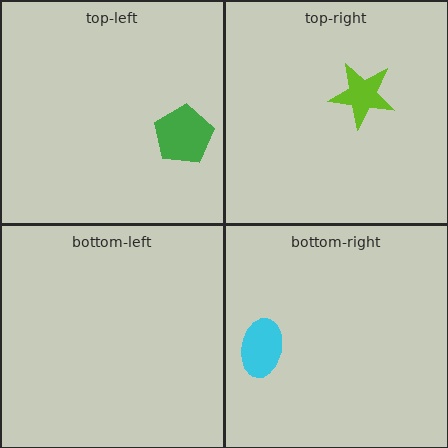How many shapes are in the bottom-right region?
1.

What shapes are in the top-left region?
The green pentagon.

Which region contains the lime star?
The top-right region.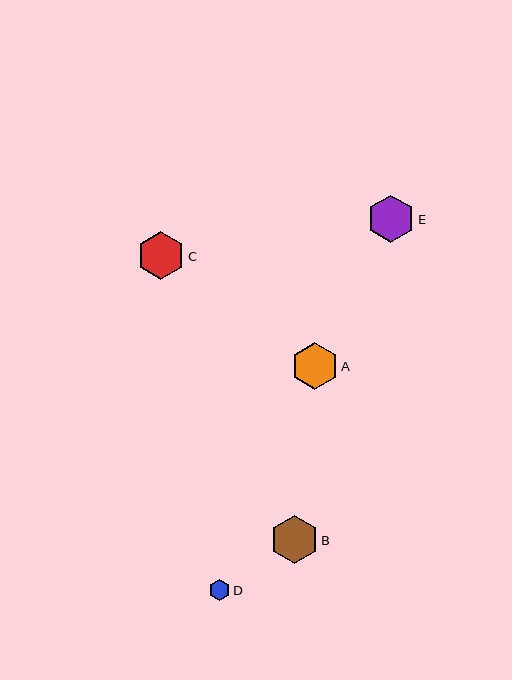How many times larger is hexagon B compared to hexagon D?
Hexagon B is approximately 2.3 times the size of hexagon D.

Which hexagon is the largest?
Hexagon B is the largest with a size of approximately 48 pixels.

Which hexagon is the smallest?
Hexagon D is the smallest with a size of approximately 21 pixels.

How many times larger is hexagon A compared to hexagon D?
Hexagon A is approximately 2.2 times the size of hexagon D.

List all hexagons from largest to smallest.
From largest to smallest: B, C, E, A, D.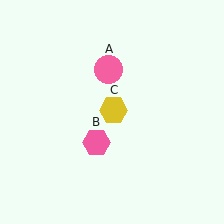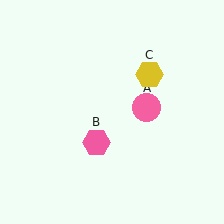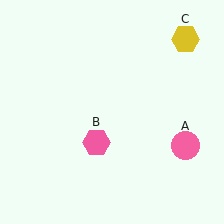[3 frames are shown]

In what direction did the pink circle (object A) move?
The pink circle (object A) moved down and to the right.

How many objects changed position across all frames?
2 objects changed position: pink circle (object A), yellow hexagon (object C).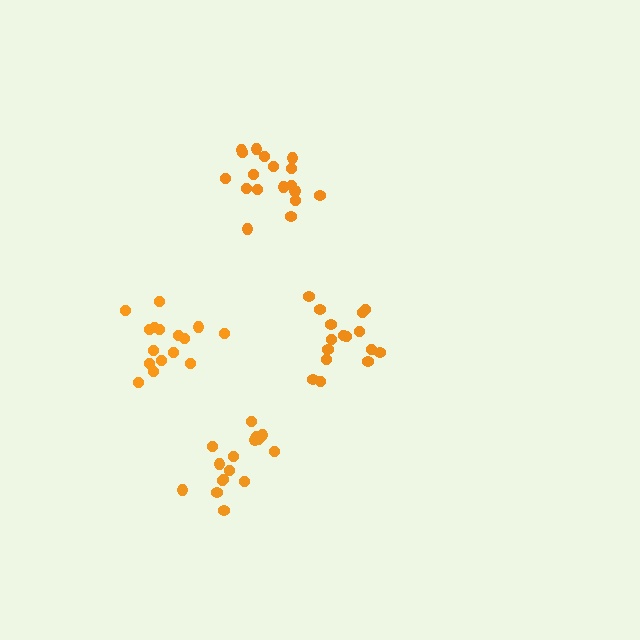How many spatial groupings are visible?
There are 4 spatial groupings.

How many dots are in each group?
Group 1: 16 dots, Group 2: 18 dots, Group 3: 16 dots, Group 4: 16 dots (66 total).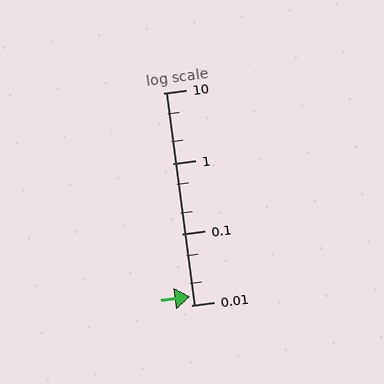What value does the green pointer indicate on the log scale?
The pointer indicates approximately 0.013.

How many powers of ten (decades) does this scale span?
The scale spans 3 decades, from 0.01 to 10.